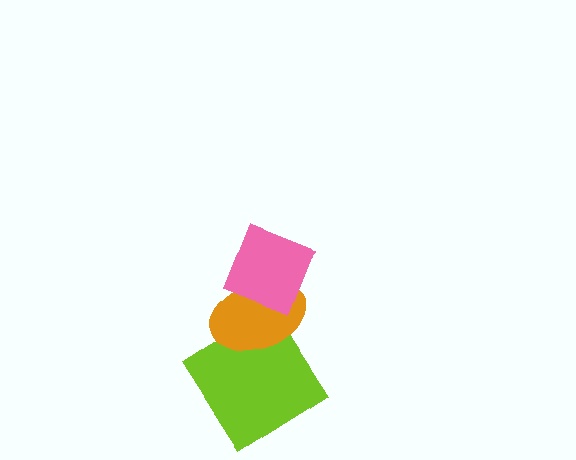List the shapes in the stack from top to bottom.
From top to bottom: the pink diamond, the orange ellipse, the lime diamond.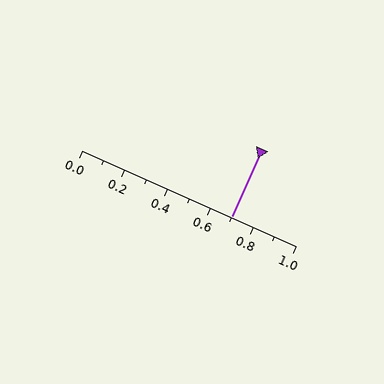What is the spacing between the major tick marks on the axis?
The major ticks are spaced 0.2 apart.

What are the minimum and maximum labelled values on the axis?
The axis runs from 0.0 to 1.0.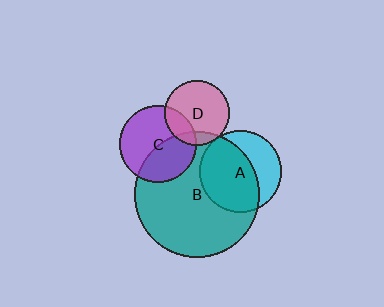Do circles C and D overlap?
Yes.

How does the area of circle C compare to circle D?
Approximately 1.4 times.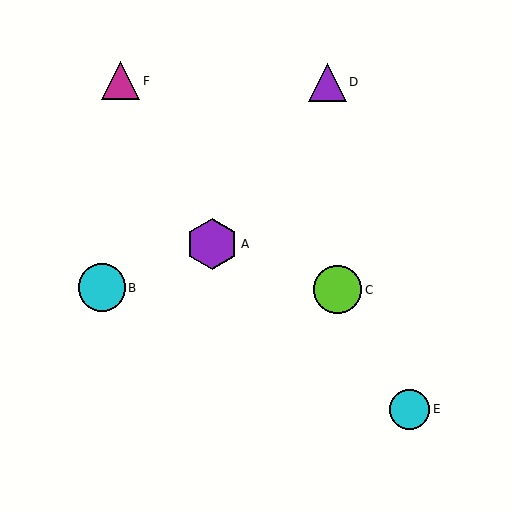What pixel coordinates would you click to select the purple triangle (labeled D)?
Click at (327, 82) to select the purple triangle D.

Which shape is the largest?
The purple hexagon (labeled A) is the largest.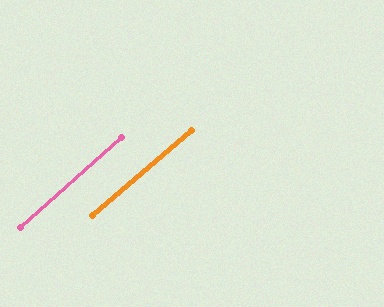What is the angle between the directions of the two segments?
Approximately 1 degree.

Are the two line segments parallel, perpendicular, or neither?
Parallel — their directions differ by only 1.0°.